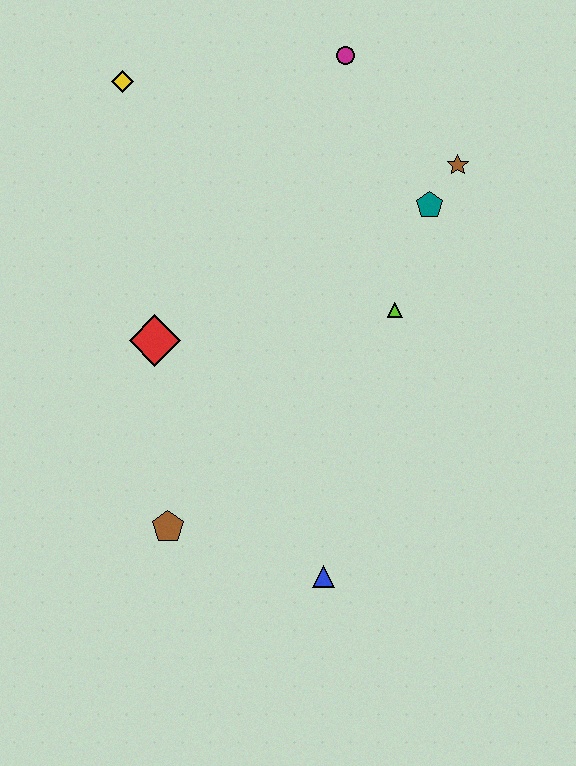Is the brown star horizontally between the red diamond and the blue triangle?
No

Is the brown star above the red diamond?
Yes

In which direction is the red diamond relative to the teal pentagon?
The red diamond is to the left of the teal pentagon.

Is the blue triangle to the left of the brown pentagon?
No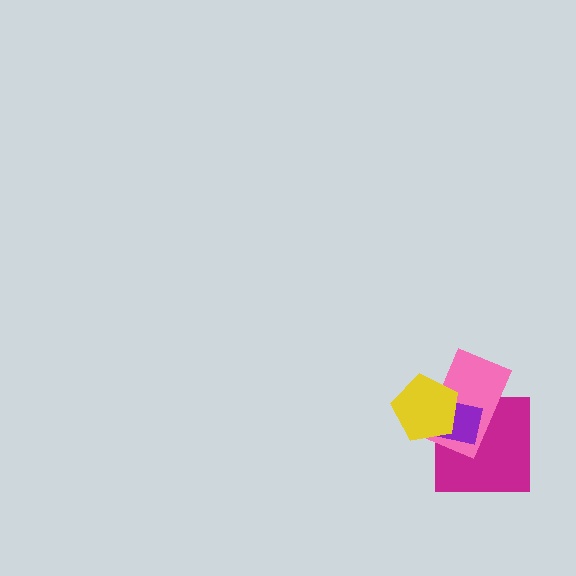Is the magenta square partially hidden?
Yes, it is partially covered by another shape.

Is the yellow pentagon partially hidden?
No, no other shape covers it.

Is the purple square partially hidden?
Yes, it is partially covered by another shape.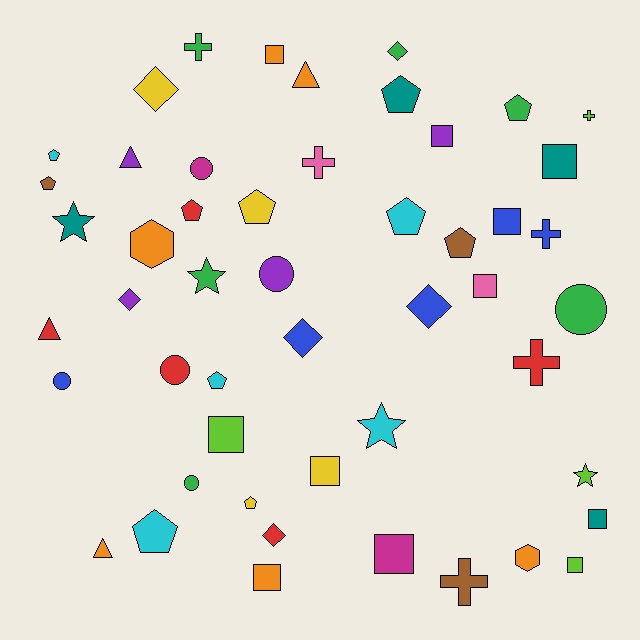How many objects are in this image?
There are 50 objects.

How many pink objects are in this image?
There are 2 pink objects.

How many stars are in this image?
There are 4 stars.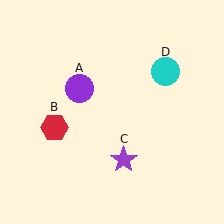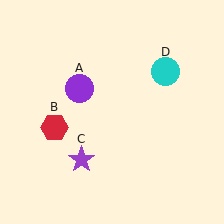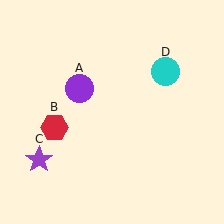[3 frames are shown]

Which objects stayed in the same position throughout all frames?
Purple circle (object A) and red hexagon (object B) and cyan circle (object D) remained stationary.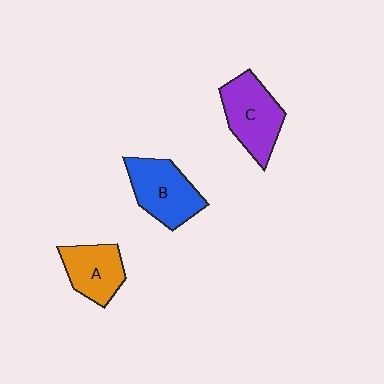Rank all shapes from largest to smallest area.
From largest to smallest: C (purple), B (blue), A (orange).